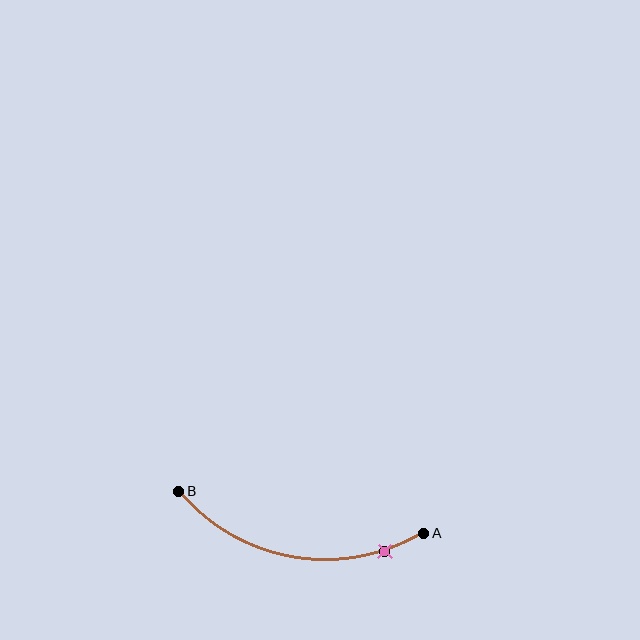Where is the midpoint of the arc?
The arc midpoint is the point on the curve farthest from the straight line joining A and B. It sits below that line.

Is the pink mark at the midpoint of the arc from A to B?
No. The pink mark lies on the arc but is closer to endpoint A. The arc midpoint would be at the point on the curve equidistant along the arc from both A and B.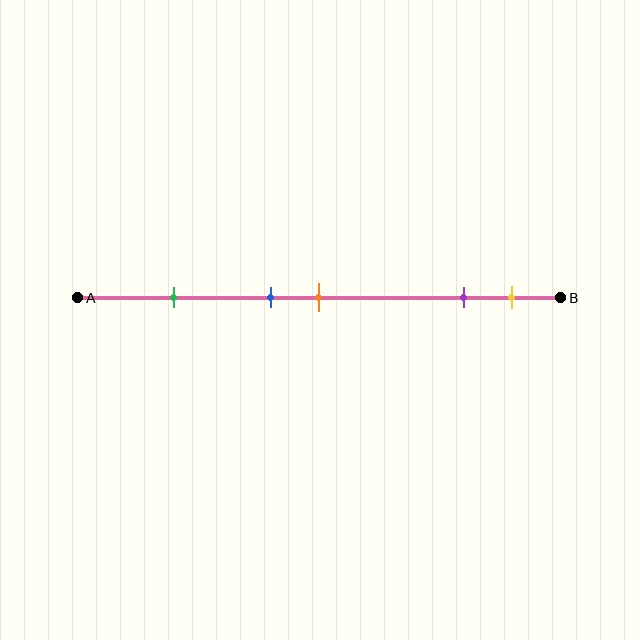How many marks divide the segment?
There are 5 marks dividing the segment.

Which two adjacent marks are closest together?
The blue and orange marks are the closest adjacent pair.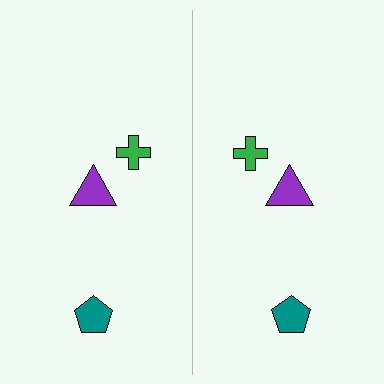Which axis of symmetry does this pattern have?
The pattern has a vertical axis of symmetry running through the center of the image.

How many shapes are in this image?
There are 6 shapes in this image.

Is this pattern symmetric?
Yes, this pattern has bilateral (reflection) symmetry.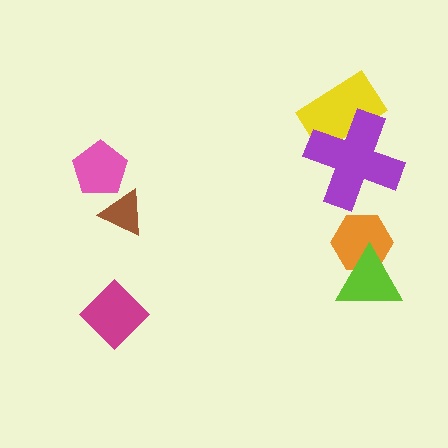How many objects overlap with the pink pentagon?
1 object overlaps with the pink pentagon.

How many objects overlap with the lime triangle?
1 object overlaps with the lime triangle.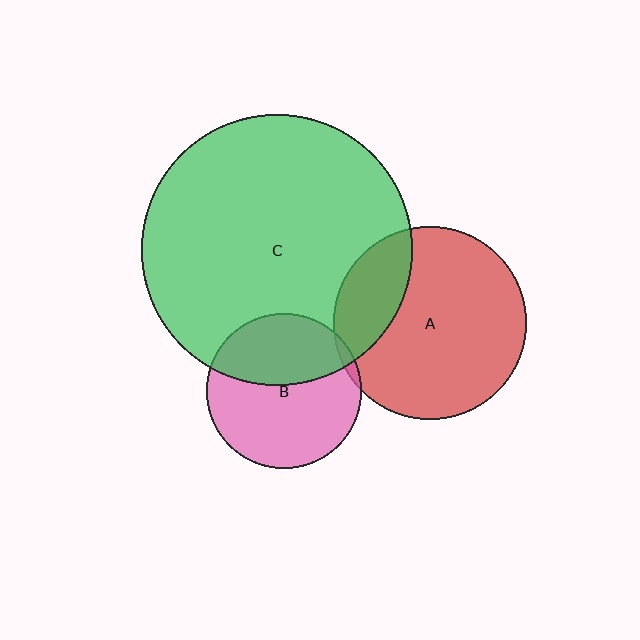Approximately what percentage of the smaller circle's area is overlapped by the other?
Approximately 25%.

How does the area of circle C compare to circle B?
Approximately 3.0 times.